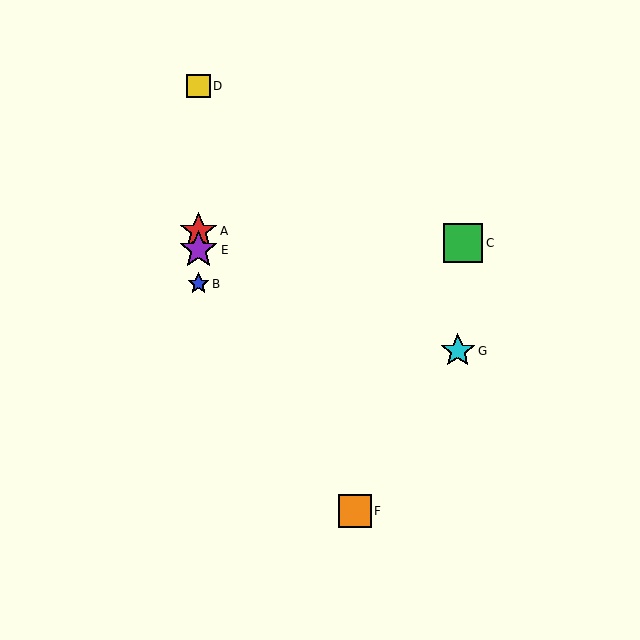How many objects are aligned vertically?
4 objects (A, B, D, E) are aligned vertically.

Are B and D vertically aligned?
Yes, both are at x≈198.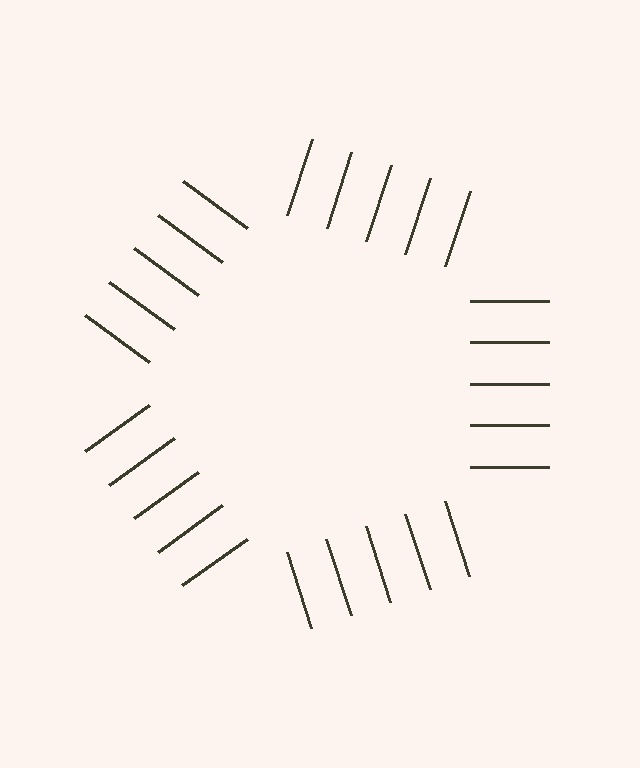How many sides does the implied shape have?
5 sides — the line-ends trace a pentagon.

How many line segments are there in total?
25 — 5 along each of the 5 edges.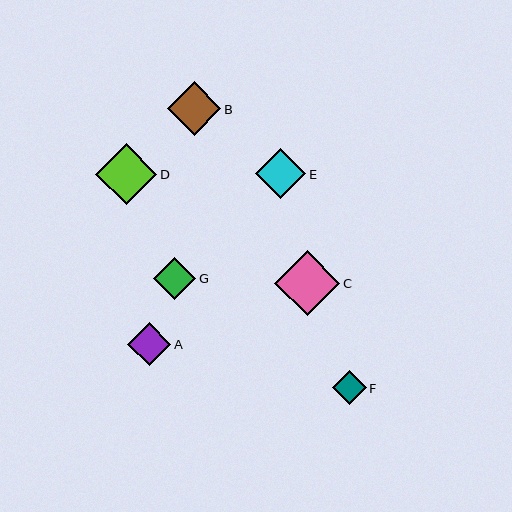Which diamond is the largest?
Diamond C is the largest with a size of approximately 65 pixels.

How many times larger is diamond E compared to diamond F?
Diamond E is approximately 1.5 times the size of diamond F.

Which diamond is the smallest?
Diamond F is the smallest with a size of approximately 34 pixels.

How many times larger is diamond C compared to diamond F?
Diamond C is approximately 1.9 times the size of diamond F.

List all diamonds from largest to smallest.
From largest to smallest: C, D, B, E, A, G, F.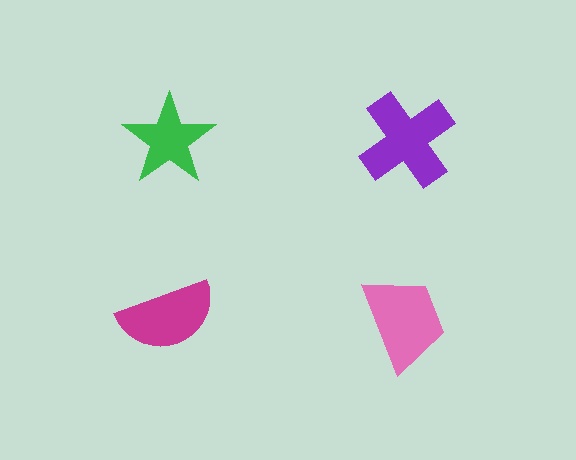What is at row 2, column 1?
A magenta semicircle.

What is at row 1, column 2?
A purple cross.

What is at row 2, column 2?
A pink trapezoid.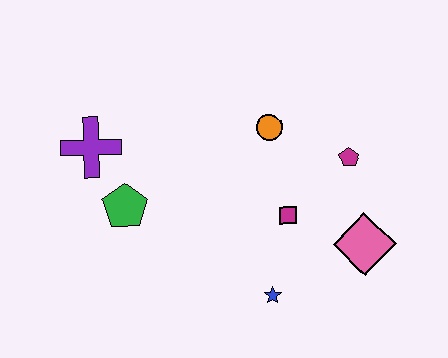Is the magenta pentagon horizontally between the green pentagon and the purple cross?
No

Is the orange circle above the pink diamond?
Yes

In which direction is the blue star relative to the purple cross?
The blue star is to the right of the purple cross.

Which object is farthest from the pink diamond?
The purple cross is farthest from the pink diamond.